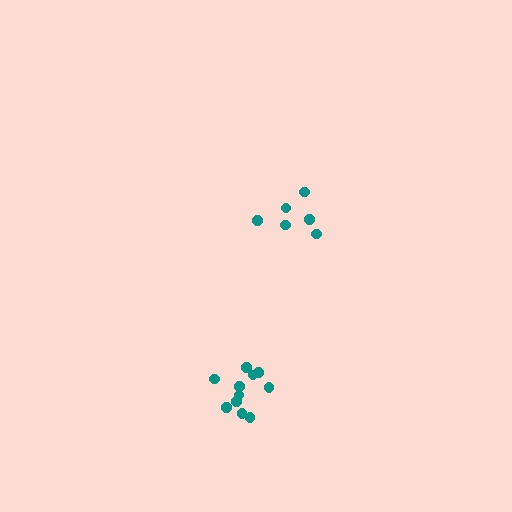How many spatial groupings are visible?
There are 2 spatial groupings.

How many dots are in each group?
Group 1: 6 dots, Group 2: 11 dots (17 total).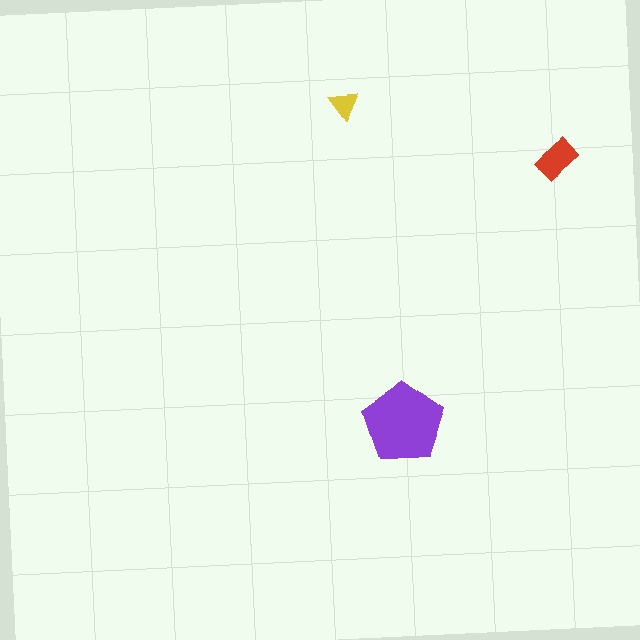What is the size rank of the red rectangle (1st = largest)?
2nd.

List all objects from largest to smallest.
The purple pentagon, the red rectangle, the yellow triangle.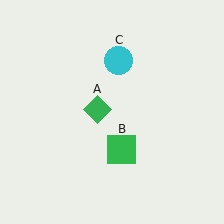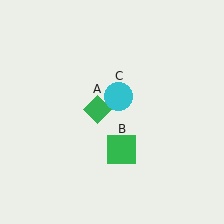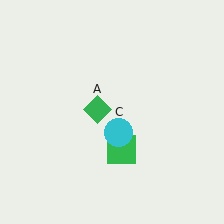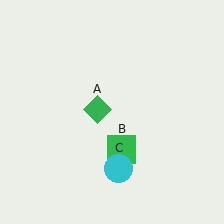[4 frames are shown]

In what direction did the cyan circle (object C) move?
The cyan circle (object C) moved down.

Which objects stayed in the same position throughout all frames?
Green diamond (object A) and green square (object B) remained stationary.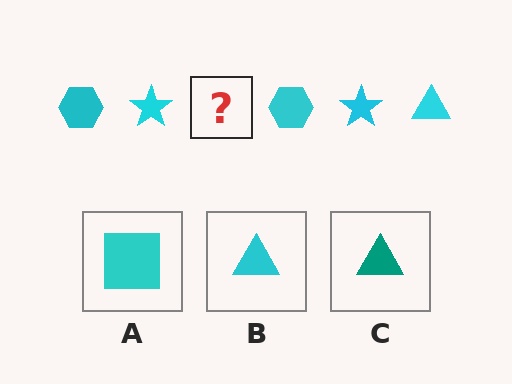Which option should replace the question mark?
Option B.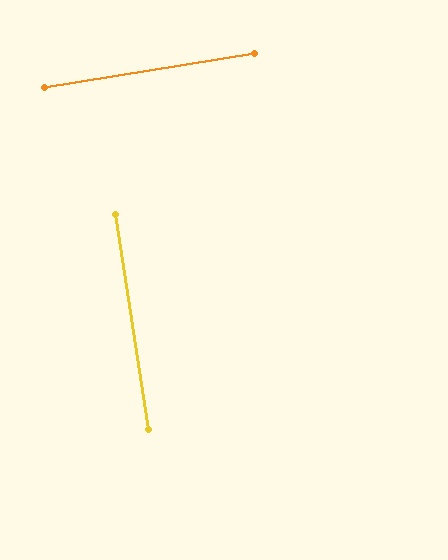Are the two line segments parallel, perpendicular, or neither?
Perpendicular — they meet at approximately 90°.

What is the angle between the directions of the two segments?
Approximately 90 degrees.